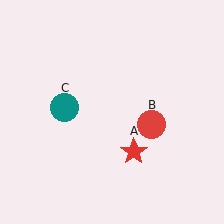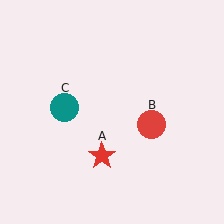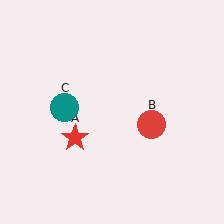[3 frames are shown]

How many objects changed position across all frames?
1 object changed position: red star (object A).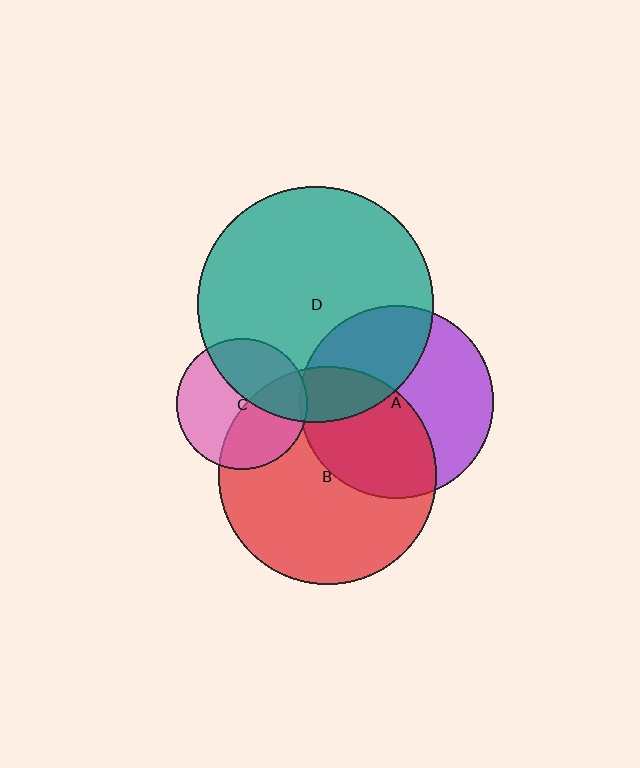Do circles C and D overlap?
Yes.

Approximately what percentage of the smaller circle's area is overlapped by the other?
Approximately 40%.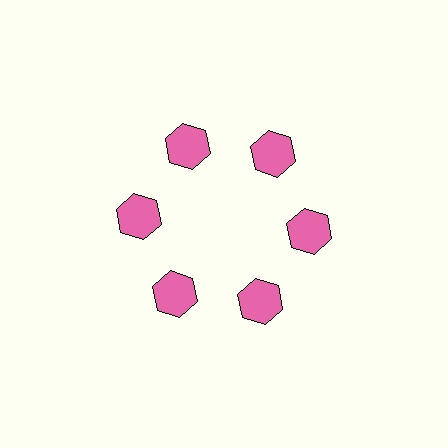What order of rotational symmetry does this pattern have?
This pattern has 6-fold rotational symmetry.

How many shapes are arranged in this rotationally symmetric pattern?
There are 6 shapes, arranged in 6 groups of 1.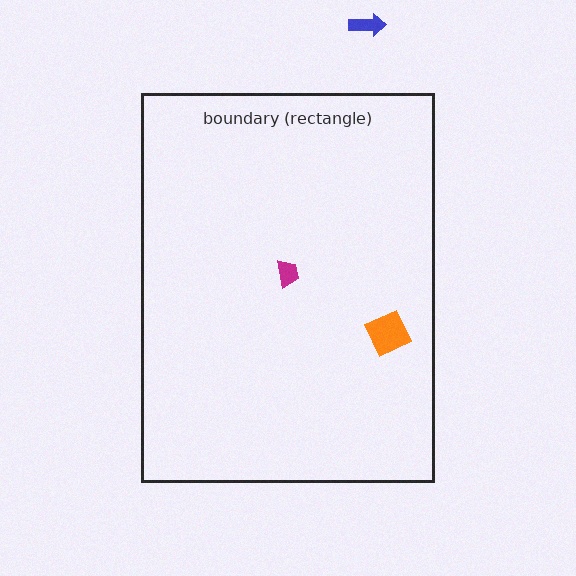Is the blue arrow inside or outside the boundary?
Outside.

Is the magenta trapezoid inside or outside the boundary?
Inside.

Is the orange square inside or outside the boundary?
Inside.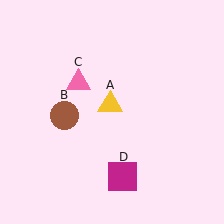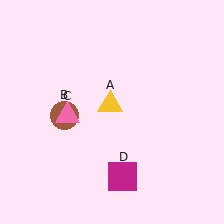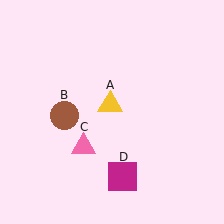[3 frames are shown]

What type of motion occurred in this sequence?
The pink triangle (object C) rotated counterclockwise around the center of the scene.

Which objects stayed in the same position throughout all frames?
Yellow triangle (object A) and brown circle (object B) and magenta square (object D) remained stationary.